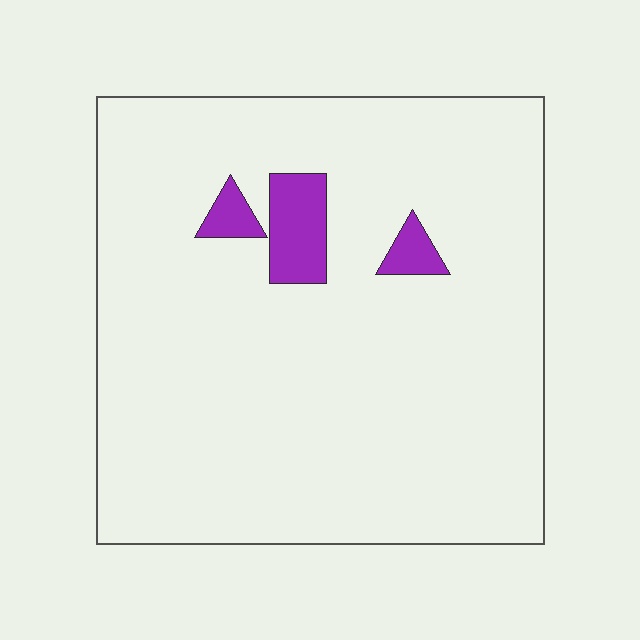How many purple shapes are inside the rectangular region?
3.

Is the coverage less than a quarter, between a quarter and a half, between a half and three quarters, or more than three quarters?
Less than a quarter.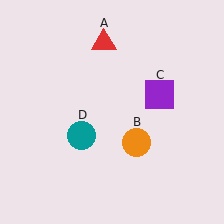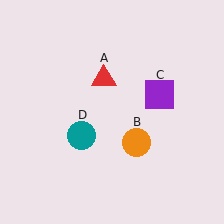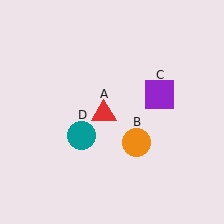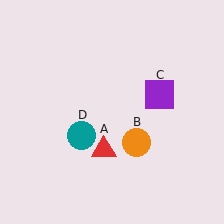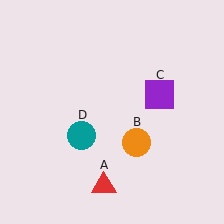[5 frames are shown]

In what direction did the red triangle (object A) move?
The red triangle (object A) moved down.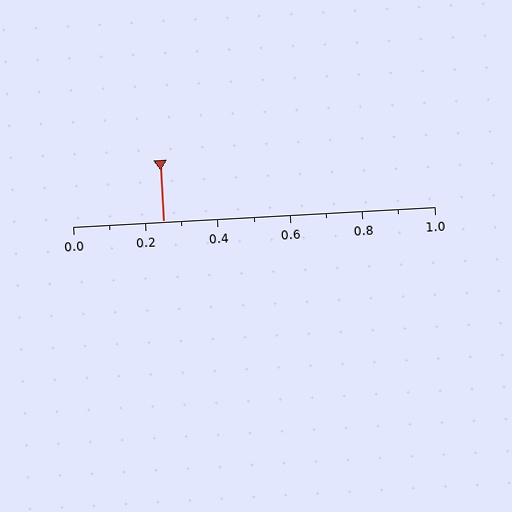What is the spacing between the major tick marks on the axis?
The major ticks are spaced 0.2 apart.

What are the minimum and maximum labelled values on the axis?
The axis runs from 0.0 to 1.0.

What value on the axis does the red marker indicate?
The marker indicates approximately 0.25.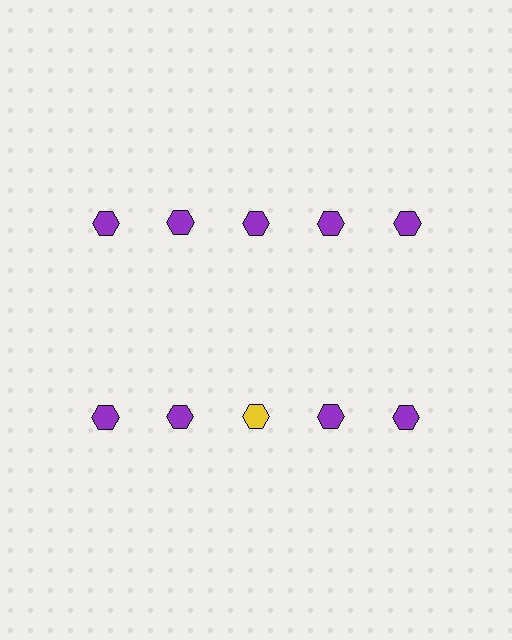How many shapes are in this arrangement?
There are 10 shapes arranged in a grid pattern.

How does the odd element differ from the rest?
It has a different color: yellow instead of purple.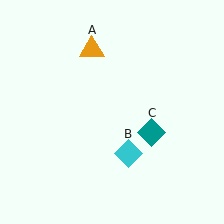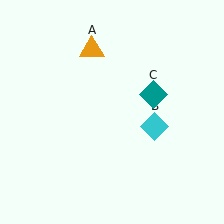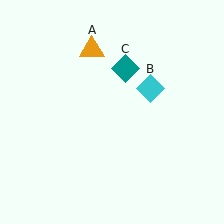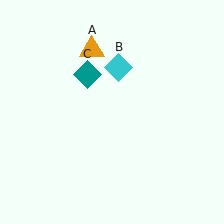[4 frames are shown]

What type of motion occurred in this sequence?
The cyan diamond (object B), teal diamond (object C) rotated counterclockwise around the center of the scene.